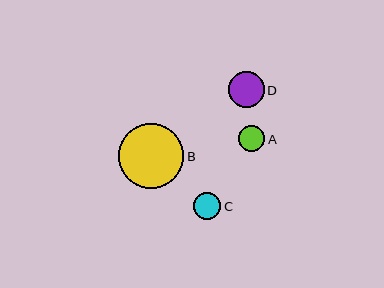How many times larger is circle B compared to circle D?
Circle B is approximately 1.8 times the size of circle D.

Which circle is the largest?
Circle B is the largest with a size of approximately 65 pixels.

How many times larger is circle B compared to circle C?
Circle B is approximately 2.4 times the size of circle C.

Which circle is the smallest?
Circle A is the smallest with a size of approximately 26 pixels.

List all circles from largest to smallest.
From largest to smallest: B, D, C, A.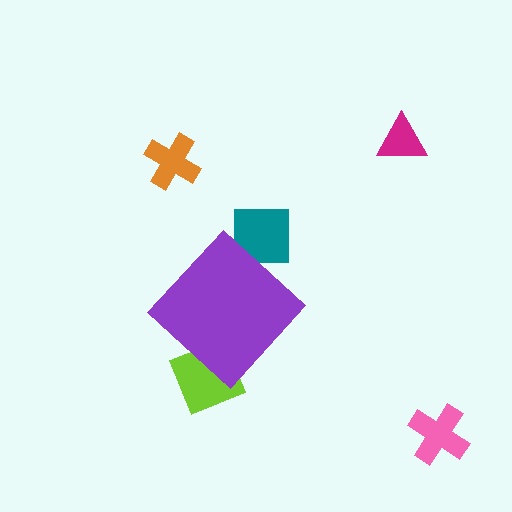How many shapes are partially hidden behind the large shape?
2 shapes are partially hidden.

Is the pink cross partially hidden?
No, the pink cross is fully visible.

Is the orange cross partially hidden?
No, the orange cross is fully visible.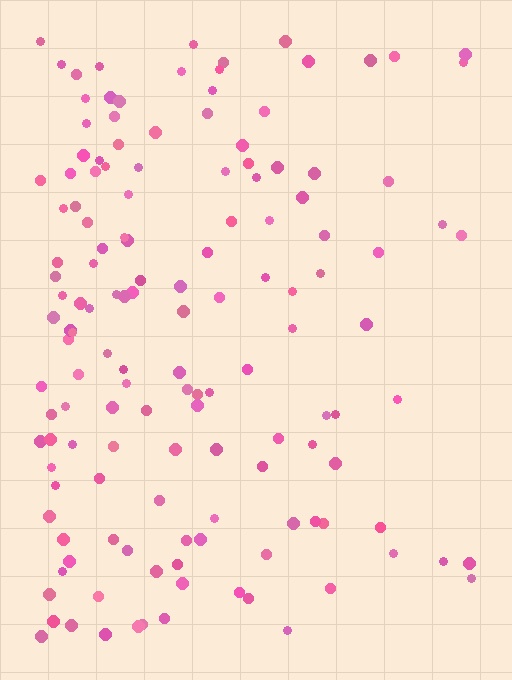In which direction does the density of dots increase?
From right to left, with the left side densest.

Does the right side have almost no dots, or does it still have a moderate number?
Still a moderate number, just noticeably fewer than the left.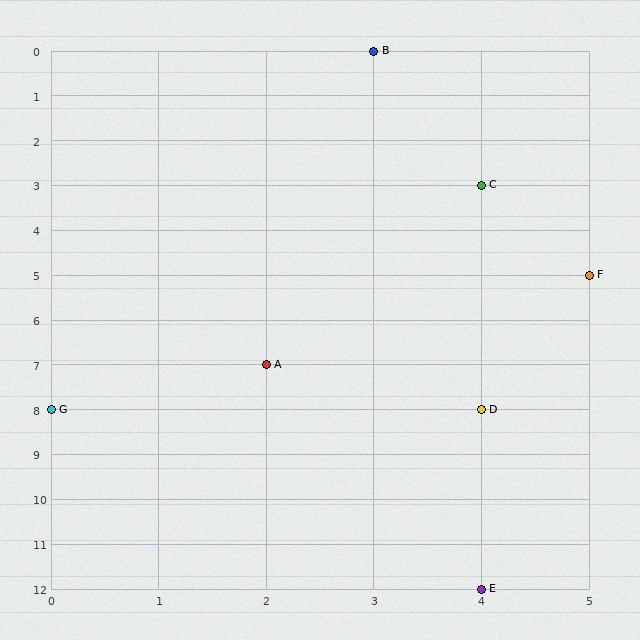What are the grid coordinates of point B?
Point B is at grid coordinates (3, 0).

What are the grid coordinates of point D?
Point D is at grid coordinates (4, 8).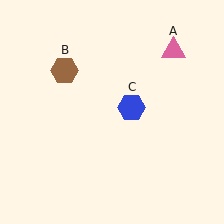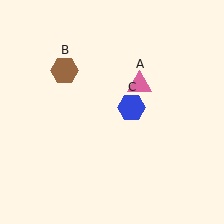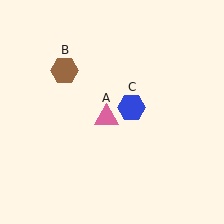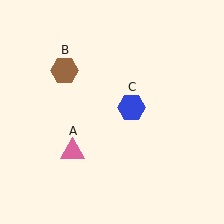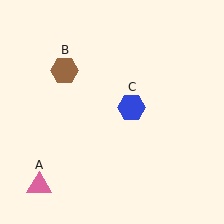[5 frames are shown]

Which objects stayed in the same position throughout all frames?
Brown hexagon (object B) and blue hexagon (object C) remained stationary.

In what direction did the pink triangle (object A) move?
The pink triangle (object A) moved down and to the left.